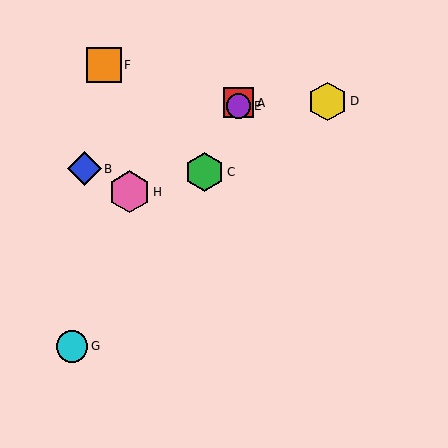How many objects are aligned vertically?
2 objects (A, E) are aligned vertically.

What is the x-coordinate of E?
Object E is at x≈238.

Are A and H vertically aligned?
No, A is at x≈238 and H is at x≈129.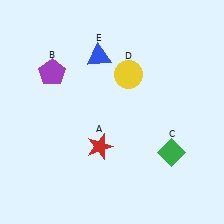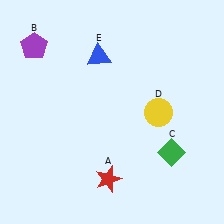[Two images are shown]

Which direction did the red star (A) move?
The red star (A) moved down.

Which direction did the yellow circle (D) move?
The yellow circle (D) moved down.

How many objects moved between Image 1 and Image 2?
3 objects moved between the two images.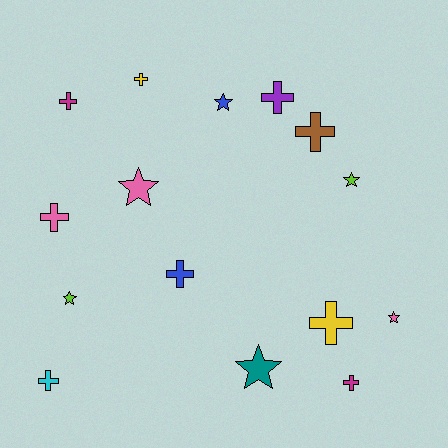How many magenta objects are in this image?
There are 2 magenta objects.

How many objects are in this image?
There are 15 objects.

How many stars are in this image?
There are 6 stars.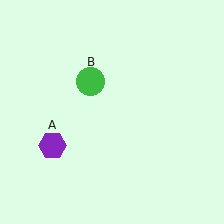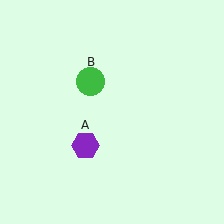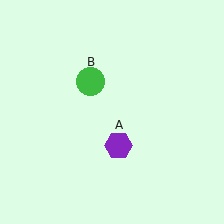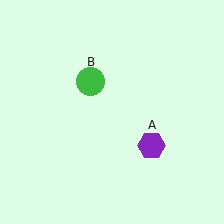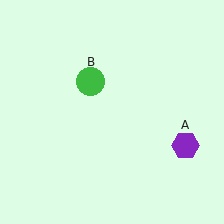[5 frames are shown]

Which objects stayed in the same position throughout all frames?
Green circle (object B) remained stationary.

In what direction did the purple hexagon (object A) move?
The purple hexagon (object A) moved right.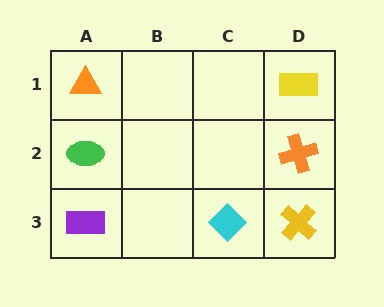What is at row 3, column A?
A purple rectangle.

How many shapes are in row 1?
2 shapes.